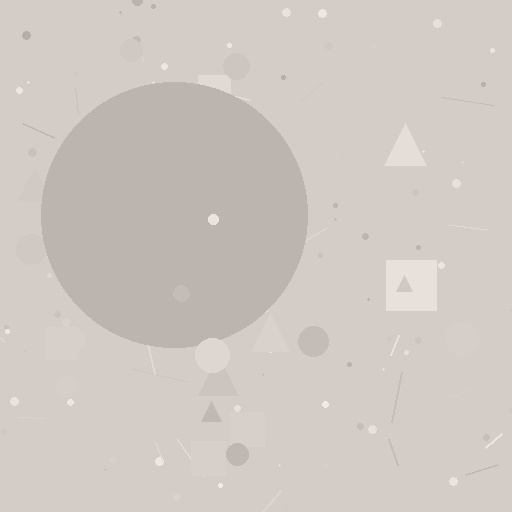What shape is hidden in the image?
A circle is hidden in the image.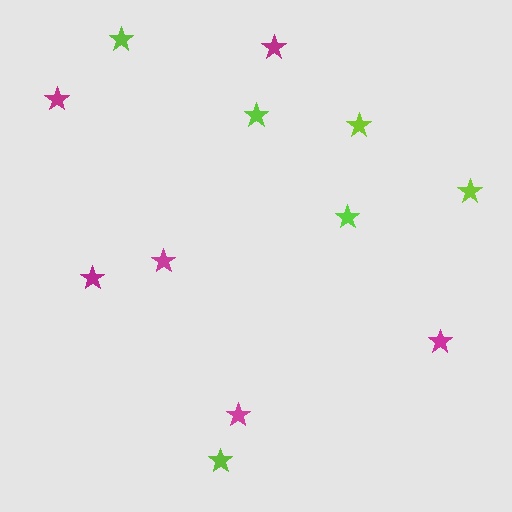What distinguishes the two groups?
There are 2 groups: one group of lime stars (6) and one group of magenta stars (6).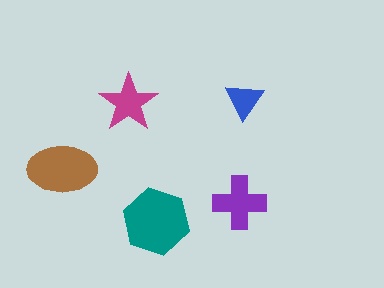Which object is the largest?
The teal hexagon.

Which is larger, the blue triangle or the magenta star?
The magenta star.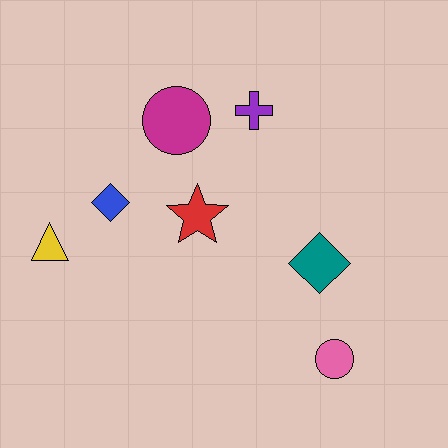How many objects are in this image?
There are 7 objects.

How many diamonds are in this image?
There are 2 diamonds.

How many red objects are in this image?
There is 1 red object.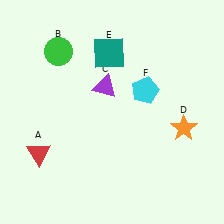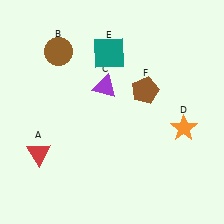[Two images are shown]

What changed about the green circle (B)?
In Image 1, B is green. In Image 2, it changed to brown.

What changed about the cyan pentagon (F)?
In Image 1, F is cyan. In Image 2, it changed to brown.